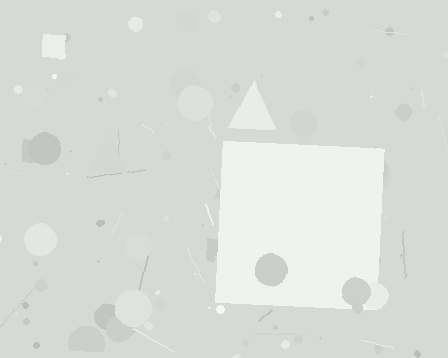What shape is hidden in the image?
A square is hidden in the image.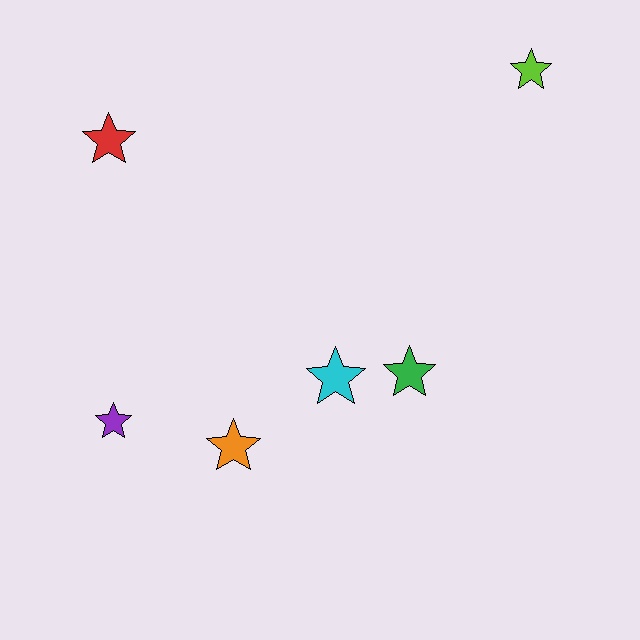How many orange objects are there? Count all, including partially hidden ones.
There is 1 orange object.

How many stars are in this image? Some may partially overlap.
There are 6 stars.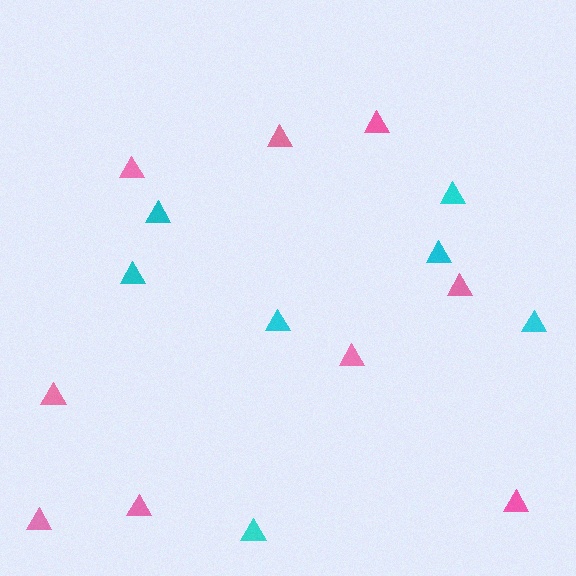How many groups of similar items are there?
There are 2 groups: one group of pink triangles (9) and one group of cyan triangles (7).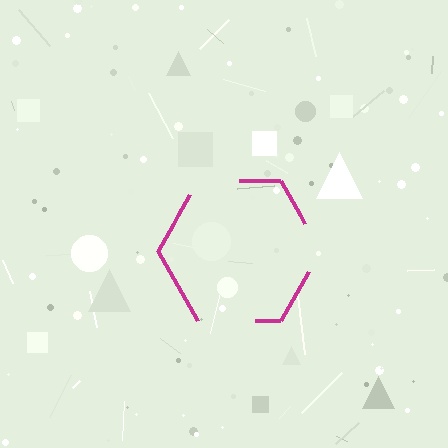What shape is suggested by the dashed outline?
The dashed outline suggests a hexagon.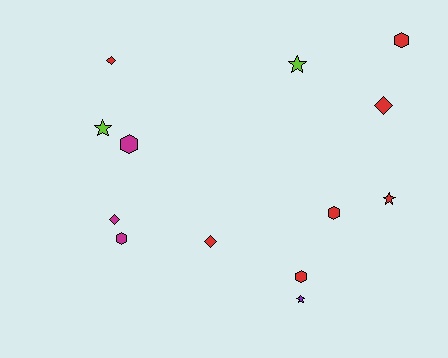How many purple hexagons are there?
There are no purple hexagons.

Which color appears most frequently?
Red, with 7 objects.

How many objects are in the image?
There are 13 objects.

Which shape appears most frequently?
Hexagon, with 5 objects.